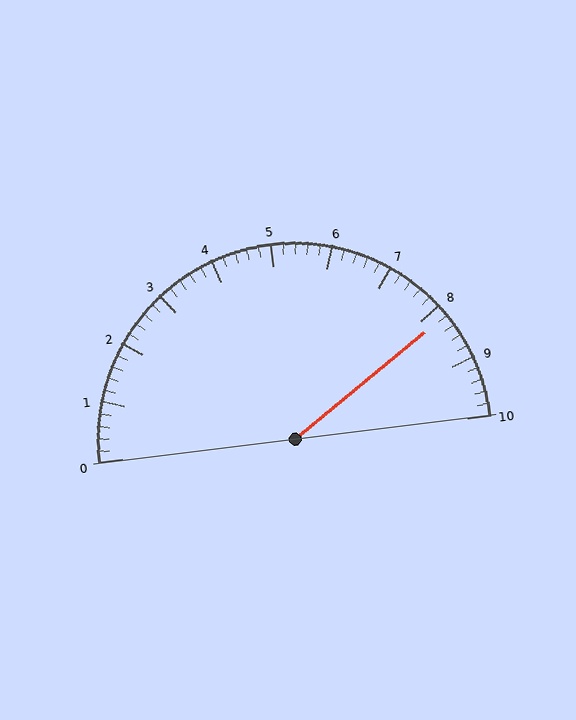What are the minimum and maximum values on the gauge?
The gauge ranges from 0 to 10.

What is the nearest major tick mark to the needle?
The nearest major tick mark is 8.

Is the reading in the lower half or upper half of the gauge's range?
The reading is in the upper half of the range (0 to 10).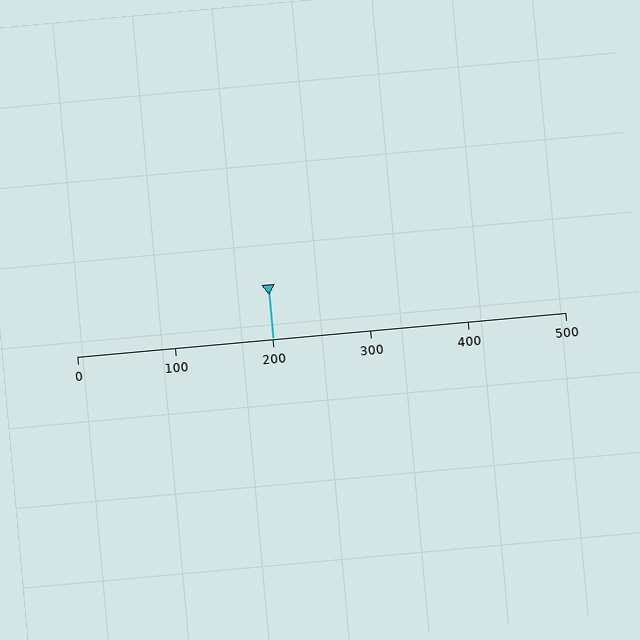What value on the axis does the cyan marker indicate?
The marker indicates approximately 200.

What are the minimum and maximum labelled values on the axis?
The axis runs from 0 to 500.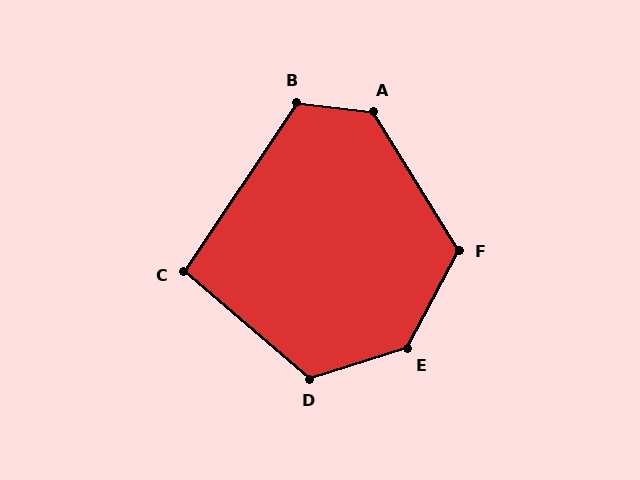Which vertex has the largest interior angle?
E, at approximately 135 degrees.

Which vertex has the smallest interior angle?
C, at approximately 97 degrees.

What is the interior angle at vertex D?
Approximately 122 degrees (obtuse).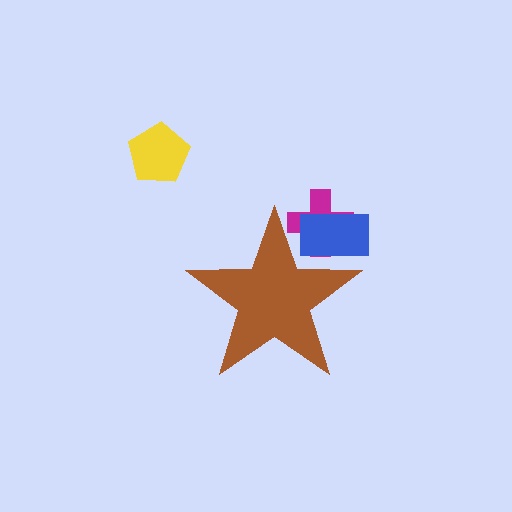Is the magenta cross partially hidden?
Yes, the magenta cross is partially hidden behind the brown star.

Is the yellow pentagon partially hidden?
No, the yellow pentagon is fully visible.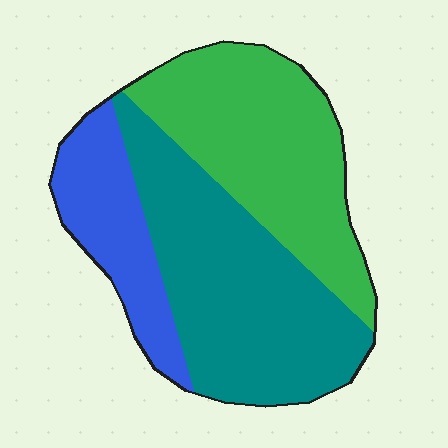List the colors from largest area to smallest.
From largest to smallest: teal, green, blue.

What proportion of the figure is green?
Green takes up about three eighths (3/8) of the figure.